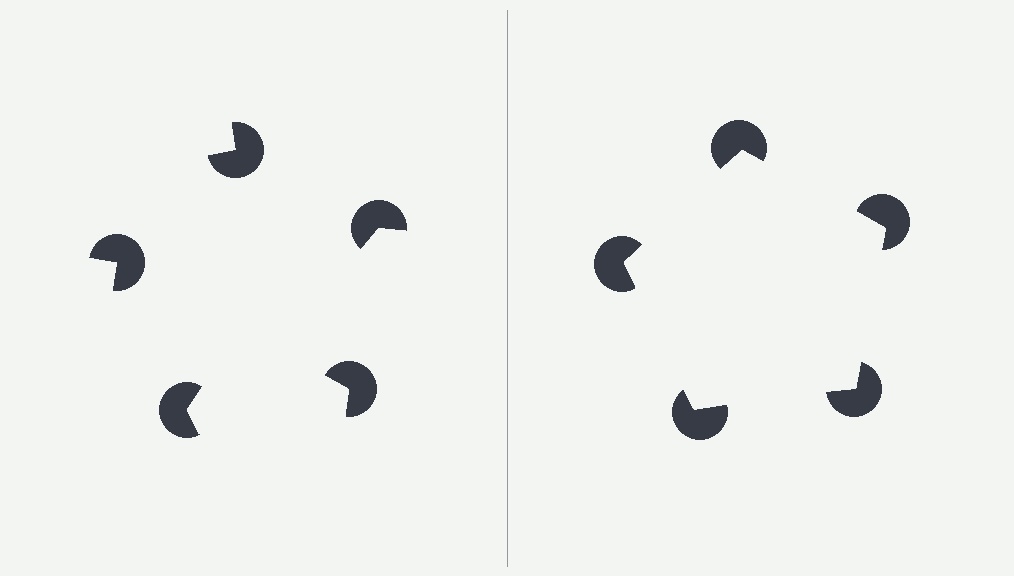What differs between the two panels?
The pac-man discs are positioned identically on both sides; only the wedge orientations differ. On the right they align to a pentagon; on the left they are misaligned.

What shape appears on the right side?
An illusory pentagon.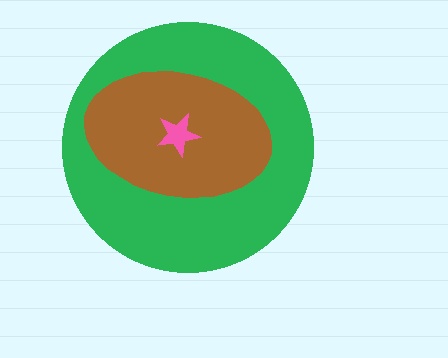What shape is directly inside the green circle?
The brown ellipse.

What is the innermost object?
The pink star.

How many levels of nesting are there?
3.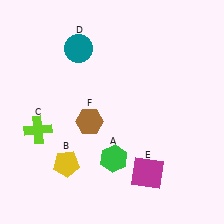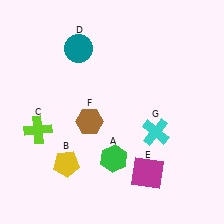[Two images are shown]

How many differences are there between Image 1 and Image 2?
There is 1 difference between the two images.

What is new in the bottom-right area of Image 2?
A cyan cross (G) was added in the bottom-right area of Image 2.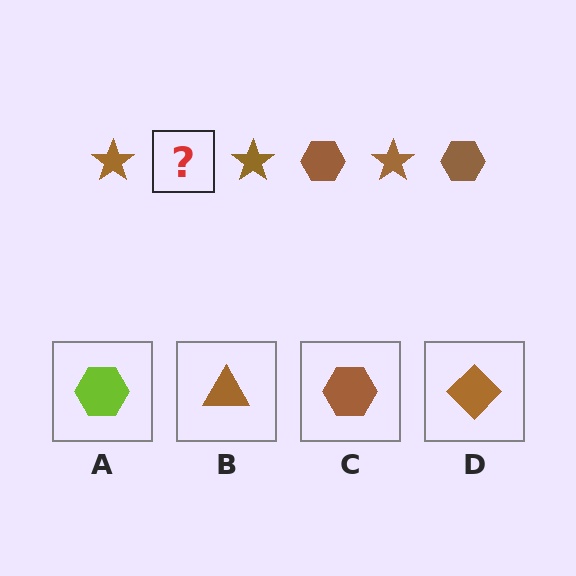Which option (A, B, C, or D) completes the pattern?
C.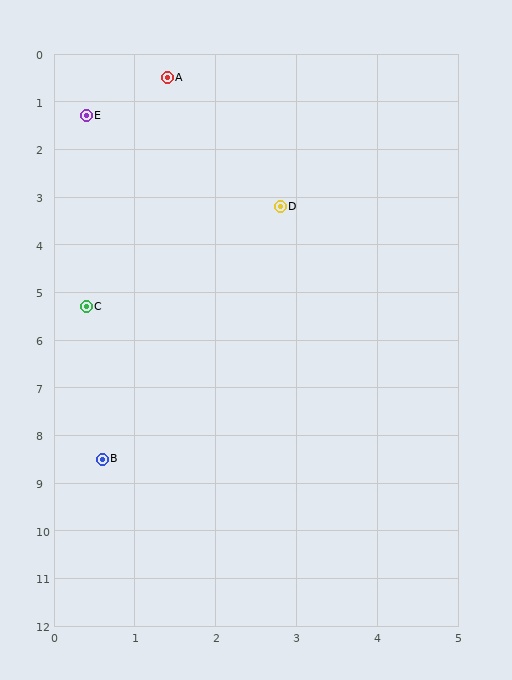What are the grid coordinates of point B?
Point B is at approximately (0.6, 8.5).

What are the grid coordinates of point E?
Point E is at approximately (0.4, 1.3).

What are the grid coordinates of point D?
Point D is at approximately (2.8, 3.2).